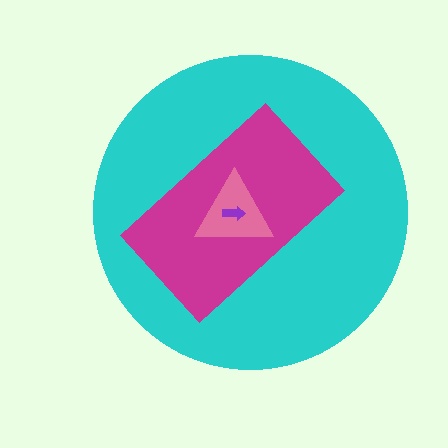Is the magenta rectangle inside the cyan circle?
Yes.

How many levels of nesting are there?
4.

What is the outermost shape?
The cyan circle.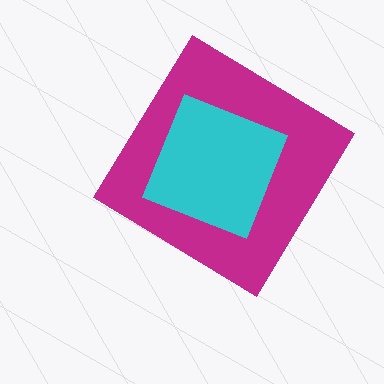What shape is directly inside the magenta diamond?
The cyan square.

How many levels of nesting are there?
2.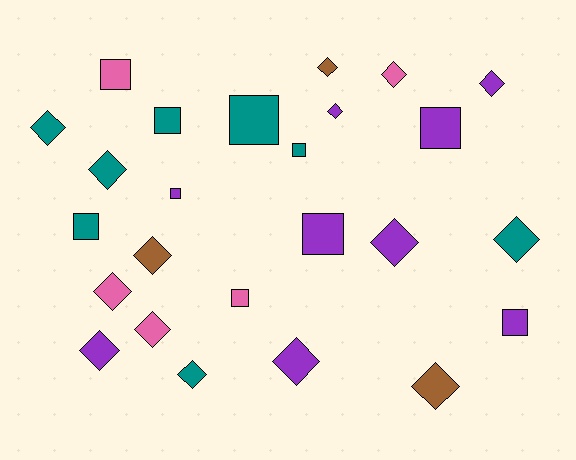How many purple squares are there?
There are 4 purple squares.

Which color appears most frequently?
Purple, with 9 objects.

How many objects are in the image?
There are 25 objects.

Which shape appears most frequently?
Diamond, with 15 objects.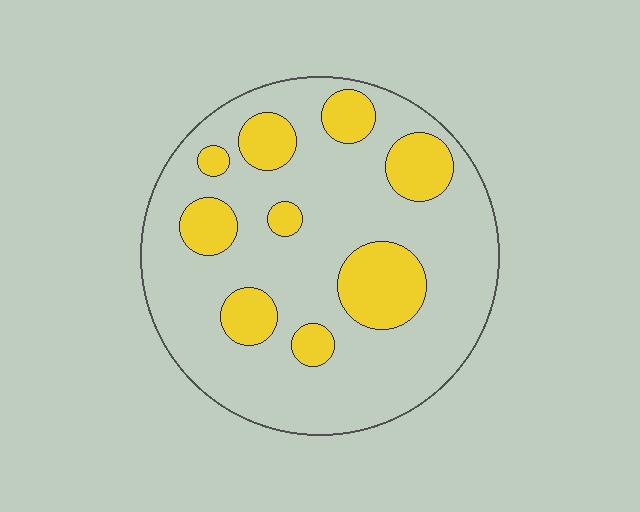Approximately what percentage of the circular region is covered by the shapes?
Approximately 25%.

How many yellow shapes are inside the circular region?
9.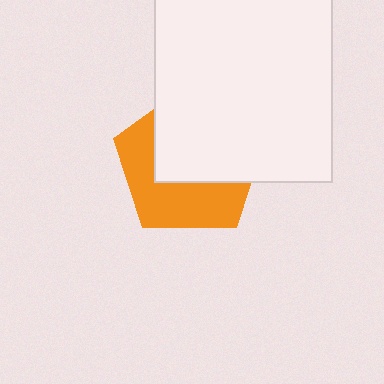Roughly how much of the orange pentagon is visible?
About half of it is visible (roughly 45%).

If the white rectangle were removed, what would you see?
You would see the complete orange pentagon.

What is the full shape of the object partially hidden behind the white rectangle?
The partially hidden object is an orange pentagon.